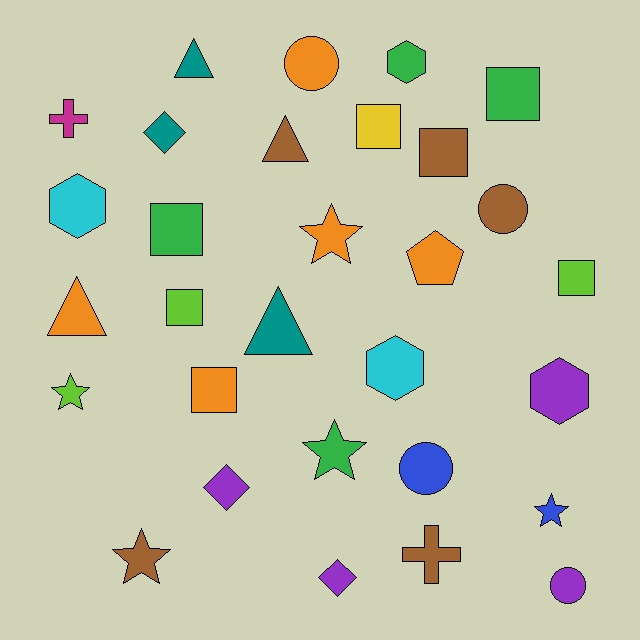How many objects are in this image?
There are 30 objects.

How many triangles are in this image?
There are 4 triangles.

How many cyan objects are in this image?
There are 2 cyan objects.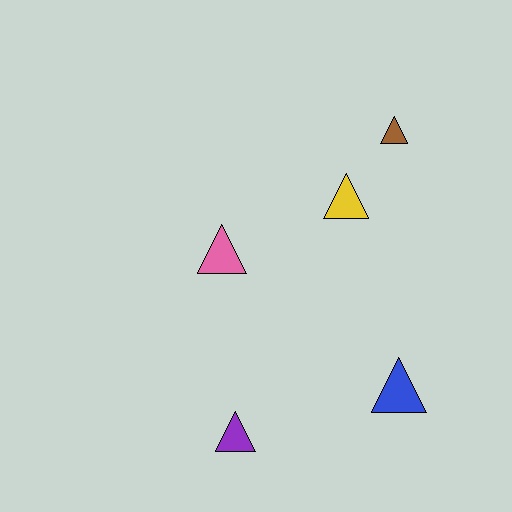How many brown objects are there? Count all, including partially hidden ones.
There is 1 brown object.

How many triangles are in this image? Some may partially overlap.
There are 5 triangles.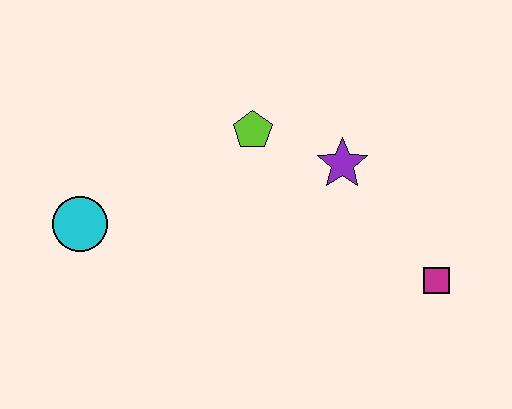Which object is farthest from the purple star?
The cyan circle is farthest from the purple star.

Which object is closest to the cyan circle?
The lime pentagon is closest to the cyan circle.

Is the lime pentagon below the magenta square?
No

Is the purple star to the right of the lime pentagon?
Yes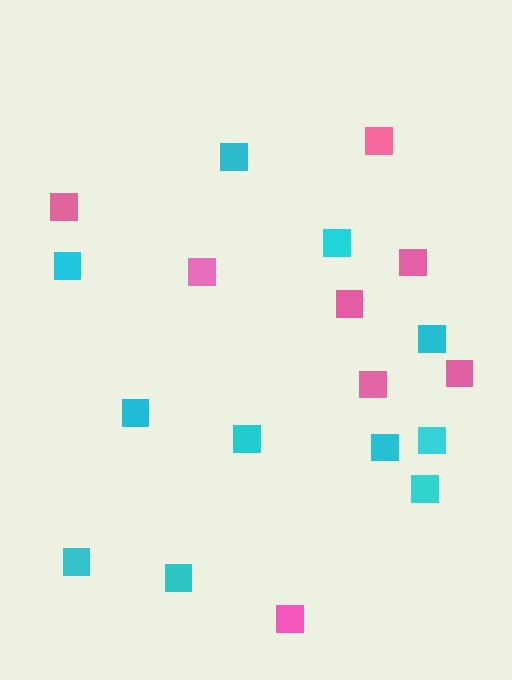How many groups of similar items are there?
There are 2 groups: one group of pink squares (8) and one group of cyan squares (11).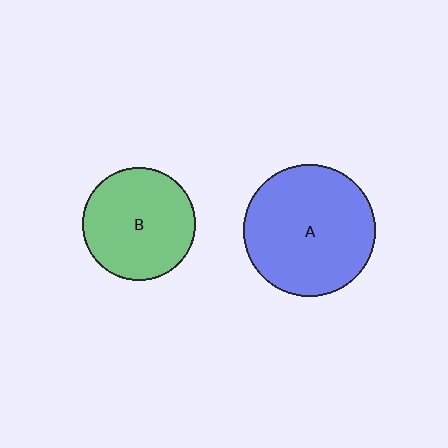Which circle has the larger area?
Circle A (blue).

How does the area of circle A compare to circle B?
Approximately 1.4 times.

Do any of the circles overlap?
No, none of the circles overlap.